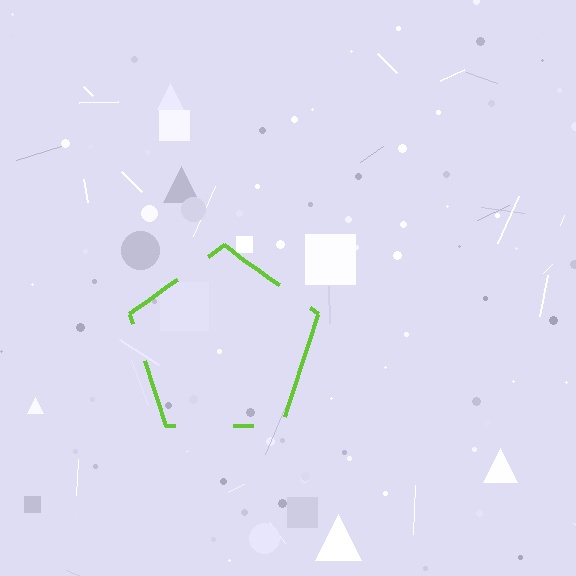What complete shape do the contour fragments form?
The contour fragments form a pentagon.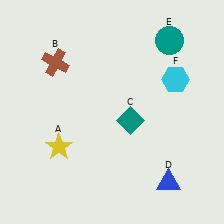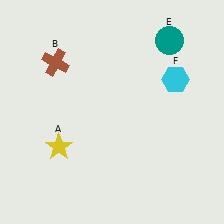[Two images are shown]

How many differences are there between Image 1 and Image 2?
There are 2 differences between the two images.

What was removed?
The teal diamond (C), the blue triangle (D) were removed in Image 2.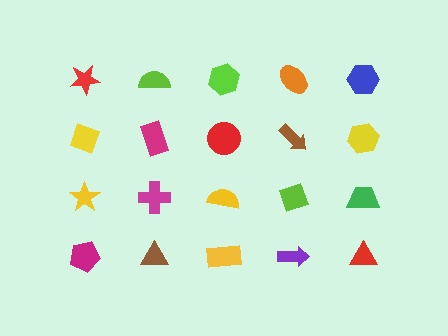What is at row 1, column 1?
A red star.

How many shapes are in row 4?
5 shapes.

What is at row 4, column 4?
A purple arrow.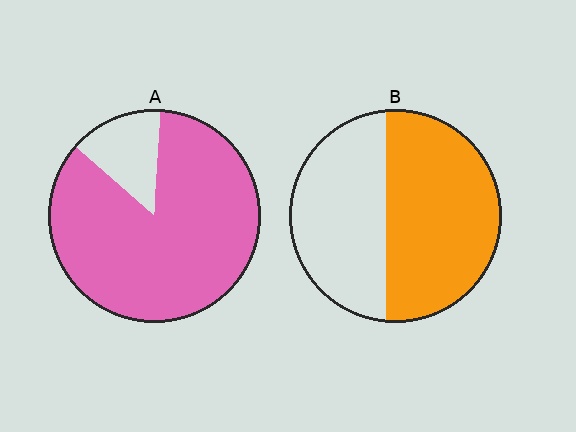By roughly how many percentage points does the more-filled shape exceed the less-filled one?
By roughly 30 percentage points (A over B).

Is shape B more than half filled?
Yes.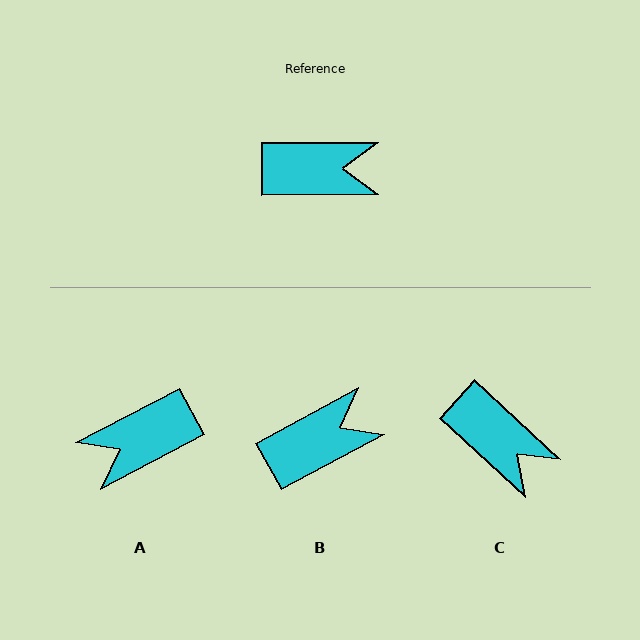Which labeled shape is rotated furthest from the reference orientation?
A, about 152 degrees away.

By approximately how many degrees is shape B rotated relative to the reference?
Approximately 28 degrees counter-clockwise.